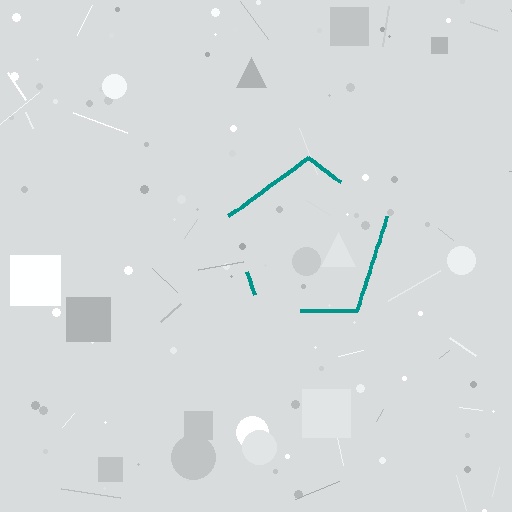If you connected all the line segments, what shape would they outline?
They would outline a pentagon.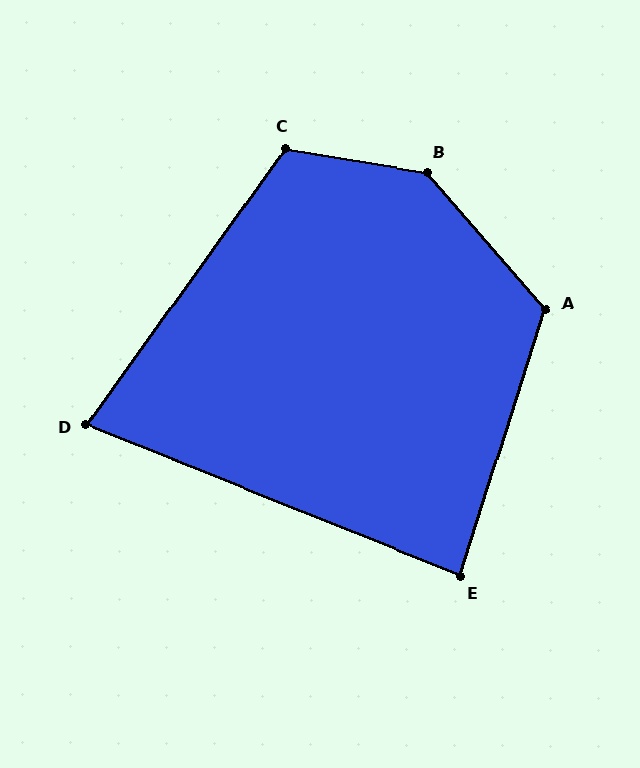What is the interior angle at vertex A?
Approximately 122 degrees (obtuse).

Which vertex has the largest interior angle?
B, at approximately 140 degrees.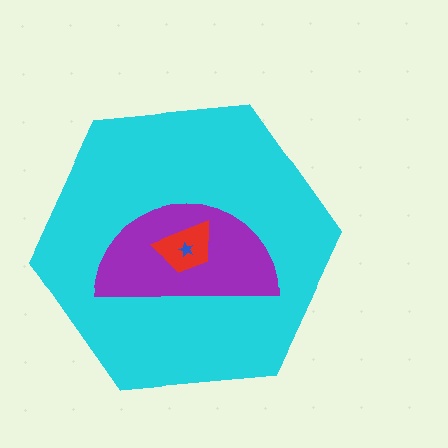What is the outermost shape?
The cyan hexagon.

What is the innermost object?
The blue star.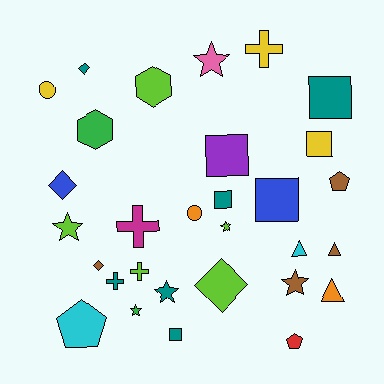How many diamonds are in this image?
There are 4 diamonds.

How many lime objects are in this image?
There are 5 lime objects.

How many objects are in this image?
There are 30 objects.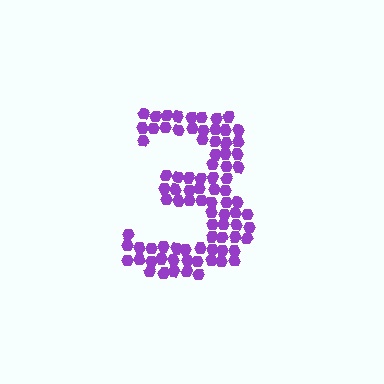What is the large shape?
The large shape is the digit 3.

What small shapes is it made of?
It is made of small hexagons.